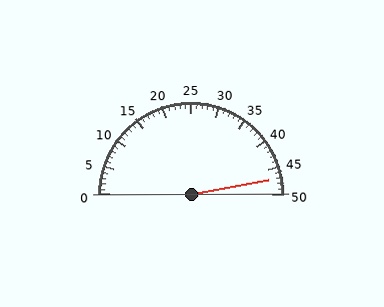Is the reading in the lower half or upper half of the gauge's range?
The reading is in the upper half of the range (0 to 50).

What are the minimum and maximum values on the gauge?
The gauge ranges from 0 to 50.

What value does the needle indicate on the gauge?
The needle indicates approximately 47.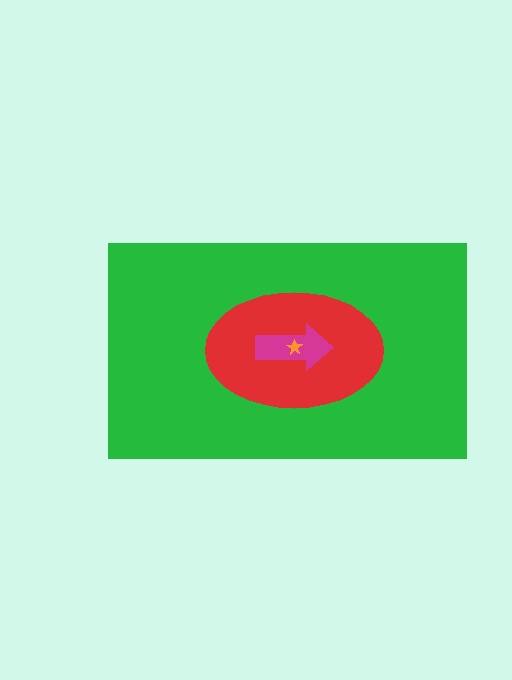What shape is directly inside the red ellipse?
The magenta arrow.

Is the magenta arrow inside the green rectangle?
Yes.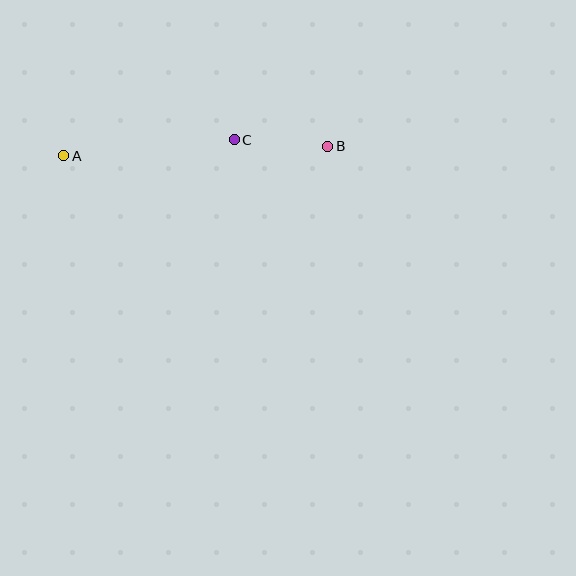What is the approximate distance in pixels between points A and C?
The distance between A and C is approximately 171 pixels.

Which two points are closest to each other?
Points B and C are closest to each other.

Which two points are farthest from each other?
Points A and B are farthest from each other.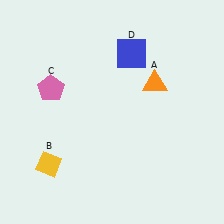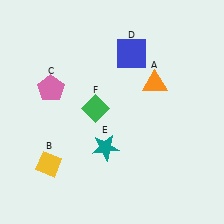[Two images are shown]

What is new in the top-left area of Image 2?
A green diamond (F) was added in the top-left area of Image 2.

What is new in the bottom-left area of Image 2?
A teal star (E) was added in the bottom-left area of Image 2.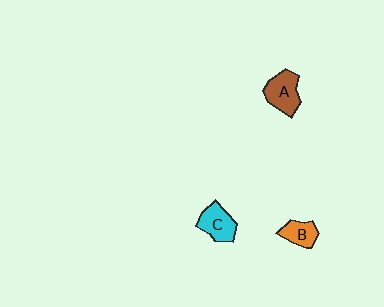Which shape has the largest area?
Shape A (brown).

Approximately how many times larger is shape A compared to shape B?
Approximately 1.5 times.